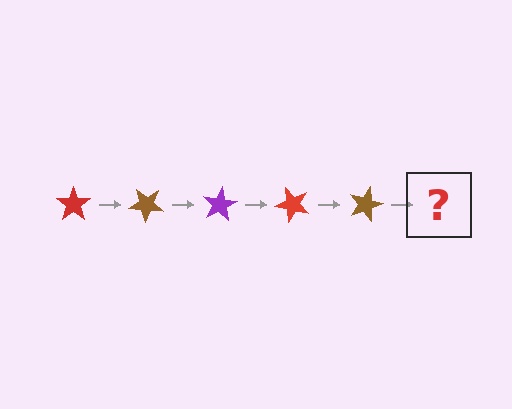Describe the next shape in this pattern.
It should be a purple star, rotated 200 degrees from the start.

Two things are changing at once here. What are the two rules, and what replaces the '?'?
The two rules are that it rotates 40 degrees each step and the color cycles through red, brown, and purple. The '?' should be a purple star, rotated 200 degrees from the start.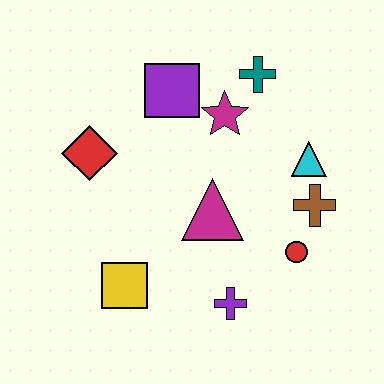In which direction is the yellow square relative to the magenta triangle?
The yellow square is to the left of the magenta triangle.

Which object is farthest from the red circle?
The red diamond is farthest from the red circle.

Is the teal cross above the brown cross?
Yes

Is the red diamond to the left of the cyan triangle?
Yes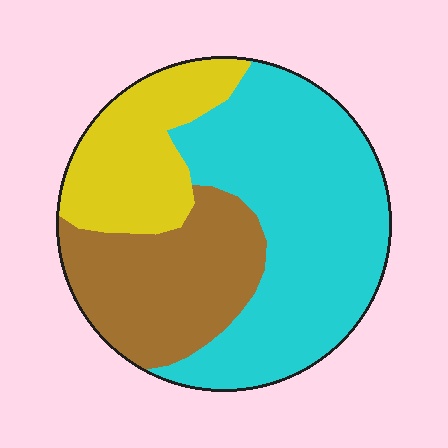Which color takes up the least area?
Yellow, at roughly 20%.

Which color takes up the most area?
Cyan, at roughly 50%.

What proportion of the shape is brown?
Brown takes up about one quarter (1/4) of the shape.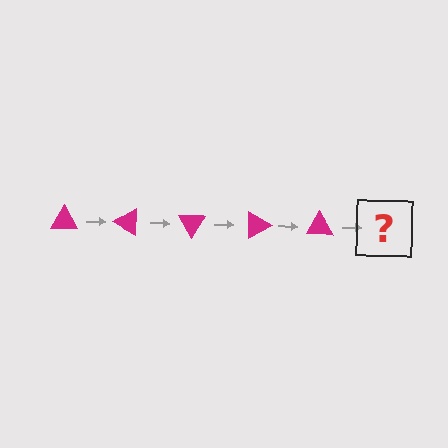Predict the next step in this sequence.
The next step is a magenta triangle rotated 150 degrees.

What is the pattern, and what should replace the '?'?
The pattern is that the triangle rotates 30 degrees each step. The '?' should be a magenta triangle rotated 150 degrees.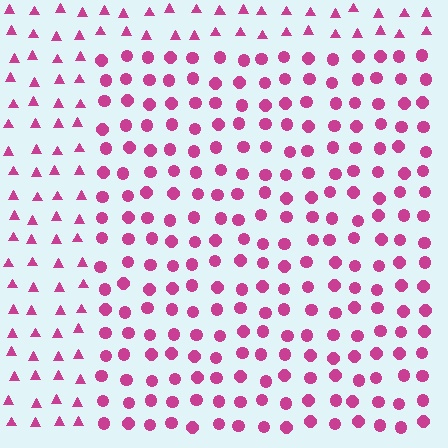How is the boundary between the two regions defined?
The boundary is defined by a change in element shape: circles inside vs. triangles outside. All elements share the same color and spacing.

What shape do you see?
I see a rectangle.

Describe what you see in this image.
The image is filled with small magenta elements arranged in a uniform grid. A rectangle-shaped region contains circles, while the surrounding area contains triangles. The boundary is defined purely by the change in element shape.